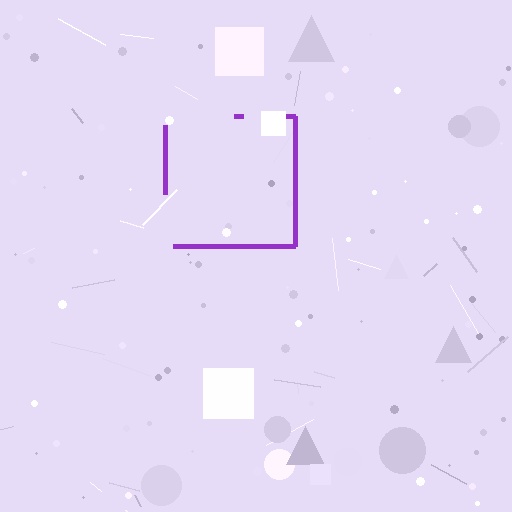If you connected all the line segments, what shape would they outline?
They would outline a square.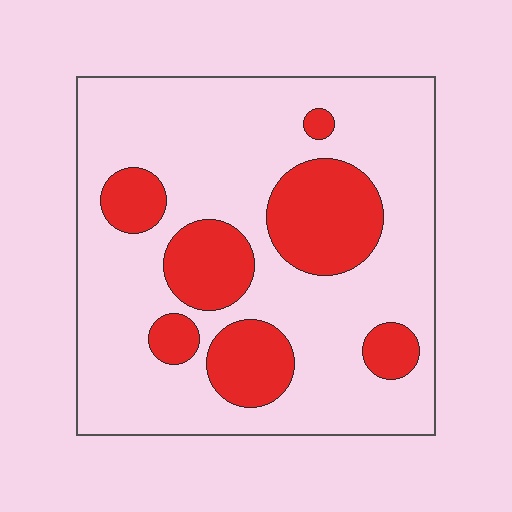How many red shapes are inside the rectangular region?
7.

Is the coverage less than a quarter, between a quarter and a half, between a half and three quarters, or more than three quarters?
Between a quarter and a half.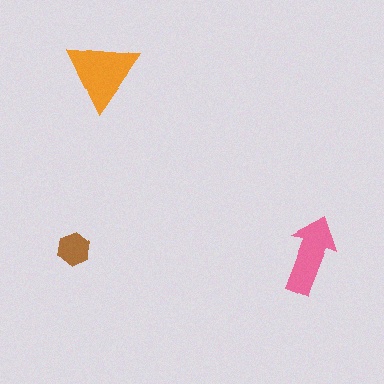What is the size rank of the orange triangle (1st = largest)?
1st.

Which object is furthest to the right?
The pink arrow is rightmost.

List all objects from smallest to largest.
The brown hexagon, the pink arrow, the orange triangle.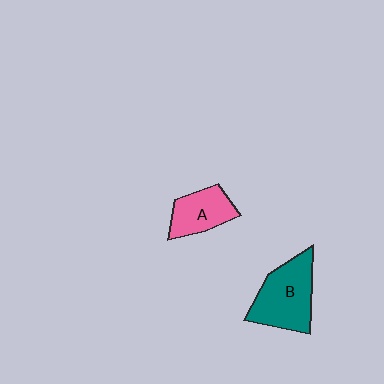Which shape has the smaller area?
Shape A (pink).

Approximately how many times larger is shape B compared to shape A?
Approximately 1.5 times.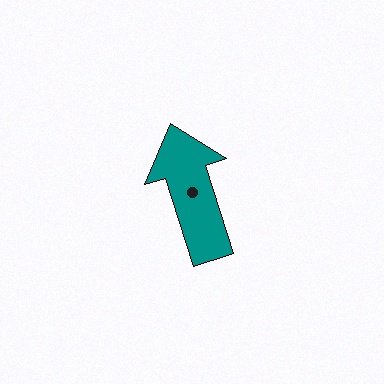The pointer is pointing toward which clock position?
Roughly 11 o'clock.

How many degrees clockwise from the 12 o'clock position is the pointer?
Approximately 342 degrees.